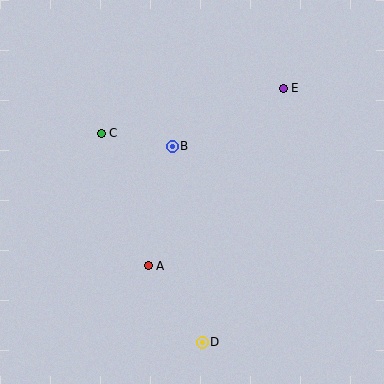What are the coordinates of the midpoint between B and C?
The midpoint between B and C is at (137, 140).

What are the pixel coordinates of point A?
Point A is at (148, 266).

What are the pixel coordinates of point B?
Point B is at (172, 146).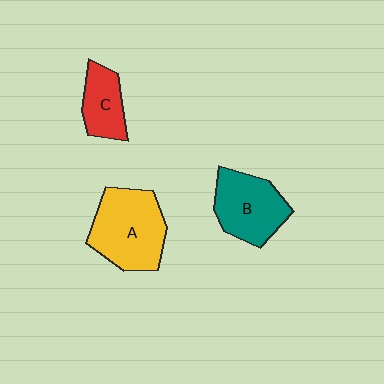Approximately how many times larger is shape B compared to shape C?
Approximately 1.5 times.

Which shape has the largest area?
Shape A (yellow).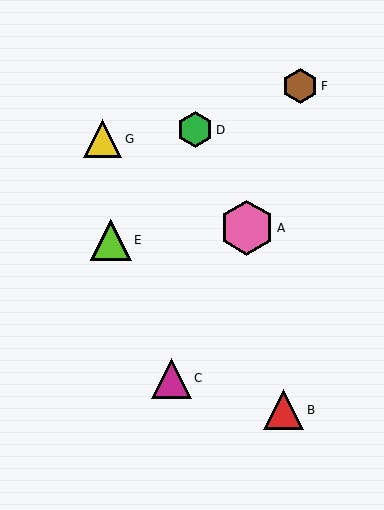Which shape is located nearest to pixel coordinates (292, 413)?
The red triangle (labeled B) at (283, 410) is nearest to that location.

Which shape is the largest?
The pink hexagon (labeled A) is the largest.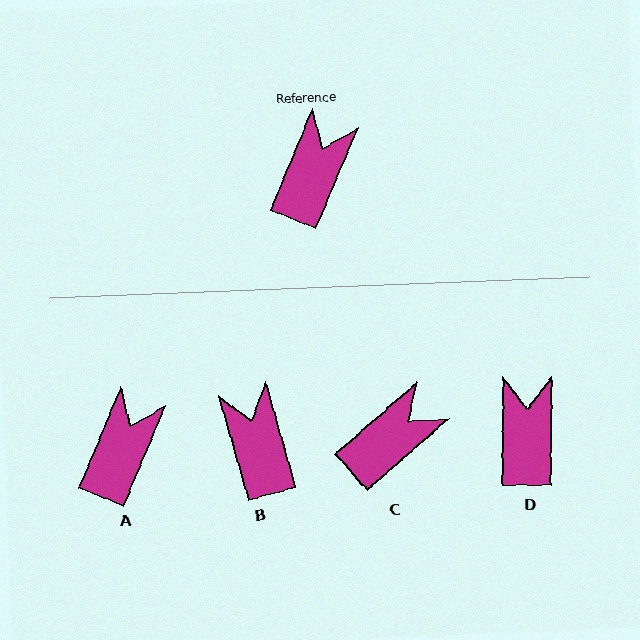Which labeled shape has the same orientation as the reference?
A.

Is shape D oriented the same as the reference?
No, it is off by about 22 degrees.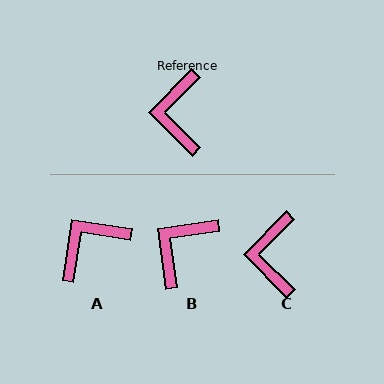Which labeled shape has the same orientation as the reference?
C.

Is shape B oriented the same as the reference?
No, it is off by about 37 degrees.